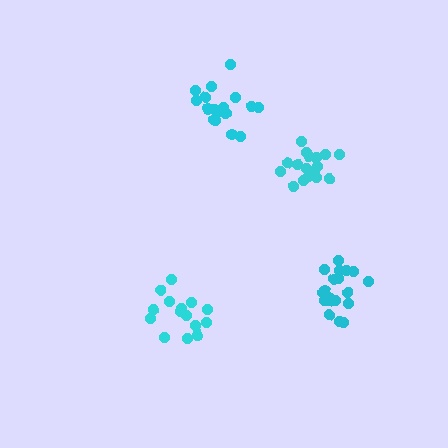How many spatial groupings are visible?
There are 4 spatial groupings.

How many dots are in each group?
Group 1: 15 dots, Group 2: 17 dots, Group 3: 17 dots, Group 4: 20 dots (69 total).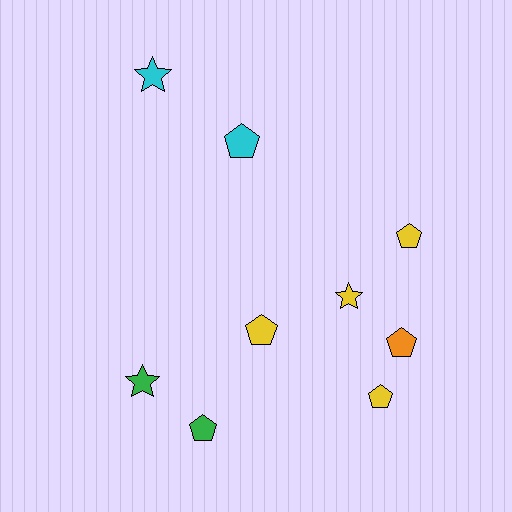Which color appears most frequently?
Yellow, with 4 objects.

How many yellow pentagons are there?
There are 3 yellow pentagons.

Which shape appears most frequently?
Pentagon, with 6 objects.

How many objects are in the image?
There are 9 objects.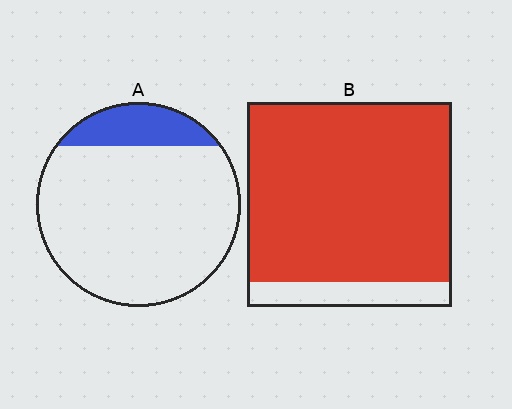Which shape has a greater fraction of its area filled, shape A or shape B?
Shape B.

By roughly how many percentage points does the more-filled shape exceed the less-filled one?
By roughly 70 percentage points (B over A).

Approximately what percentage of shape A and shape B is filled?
A is approximately 15% and B is approximately 90%.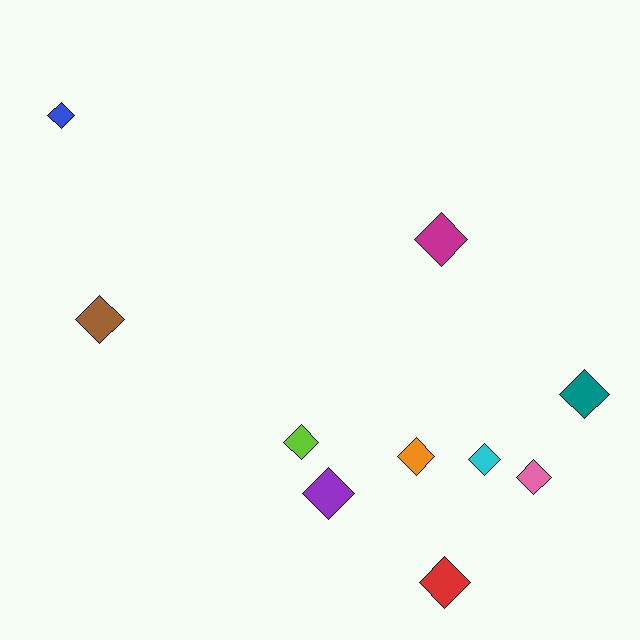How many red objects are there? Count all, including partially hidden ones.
There is 1 red object.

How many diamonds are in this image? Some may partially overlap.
There are 10 diamonds.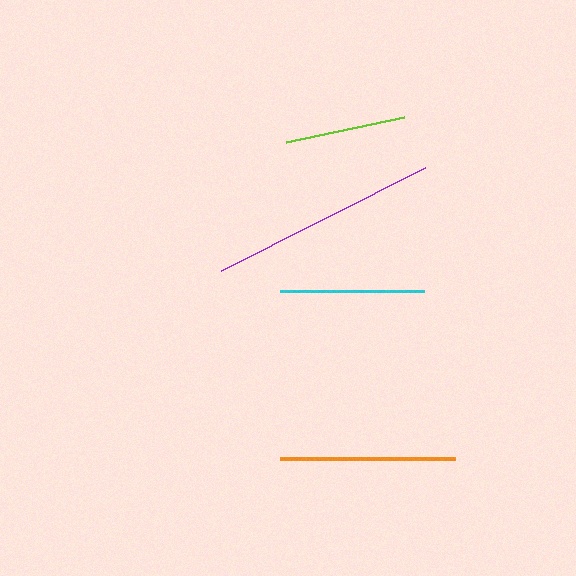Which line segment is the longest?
The purple line is the longest at approximately 229 pixels.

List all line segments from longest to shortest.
From longest to shortest: purple, orange, cyan, lime.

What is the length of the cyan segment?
The cyan segment is approximately 144 pixels long.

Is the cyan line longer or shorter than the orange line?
The orange line is longer than the cyan line.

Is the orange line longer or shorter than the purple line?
The purple line is longer than the orange line.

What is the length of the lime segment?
The lime segment is approximately 120 pixels long.